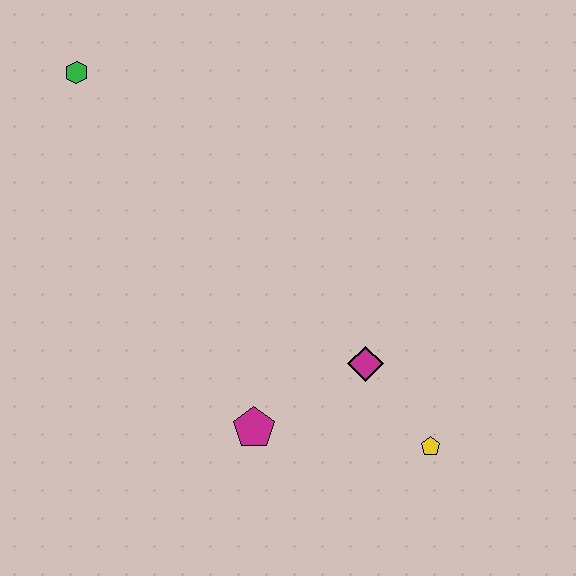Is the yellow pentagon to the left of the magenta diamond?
No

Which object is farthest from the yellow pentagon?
The green hexagon is farthest from the yellow pentagon.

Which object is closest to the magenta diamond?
The yellow pentagon is closest to the magenta diamond.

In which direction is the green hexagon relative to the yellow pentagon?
The green hexagon is above the yellow pentagon.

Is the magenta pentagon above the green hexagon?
No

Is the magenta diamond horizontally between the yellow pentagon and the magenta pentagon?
Yes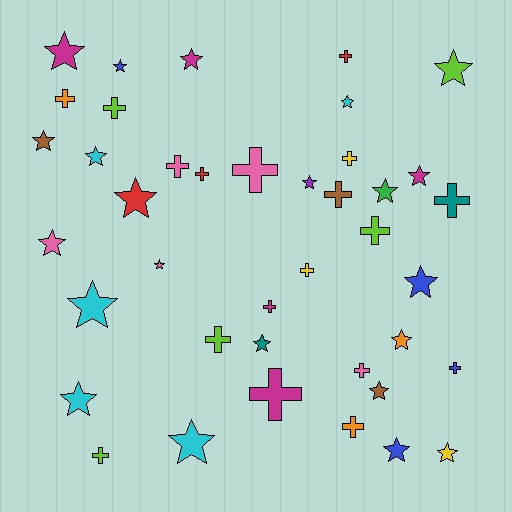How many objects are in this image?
There are 40 objects.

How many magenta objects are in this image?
There are 5 magenta objects.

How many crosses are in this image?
There are 18 crosses.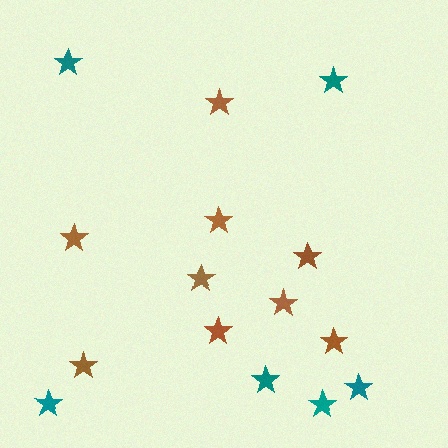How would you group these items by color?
There are 2 groups: one group of brown stars (9) and one group of teal stars (6).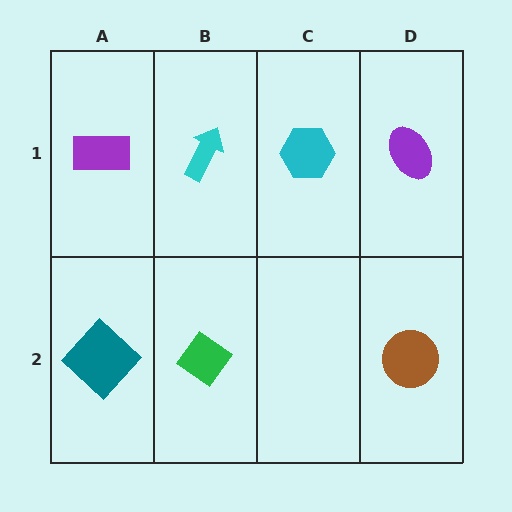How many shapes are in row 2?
3 shapes.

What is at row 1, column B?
A cyan arrow.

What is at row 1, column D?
A purple ellipse.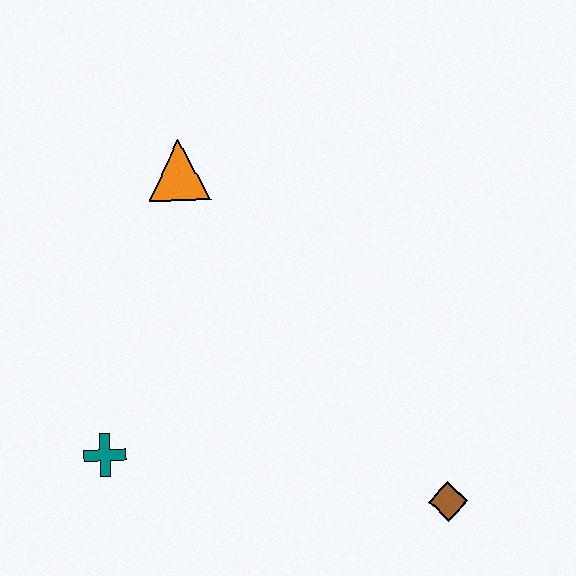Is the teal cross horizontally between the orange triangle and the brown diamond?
No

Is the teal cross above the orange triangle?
No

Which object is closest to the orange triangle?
The teal cross is closest to the orange triangle.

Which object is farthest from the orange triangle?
The brown diamond is farthest from the orange triangle.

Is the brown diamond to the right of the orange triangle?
Yes